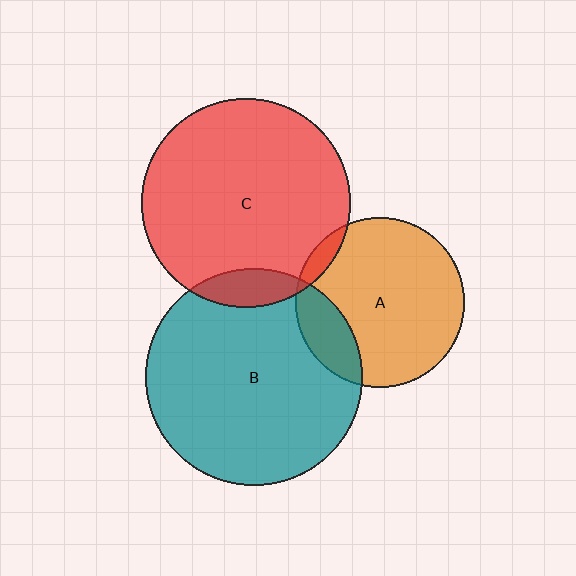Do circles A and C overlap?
Yes.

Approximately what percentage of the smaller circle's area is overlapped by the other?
Approximately 5%.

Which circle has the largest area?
Circle B (teal).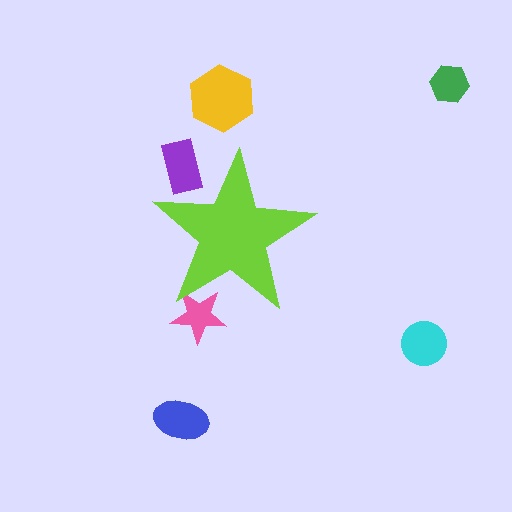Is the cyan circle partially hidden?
No, the cyan circle is fully visible.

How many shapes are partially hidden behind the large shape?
2 shapes are partially hidden.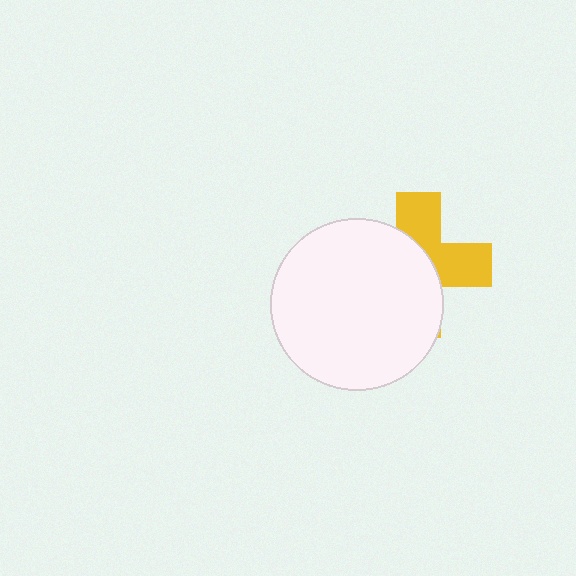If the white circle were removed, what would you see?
You would see the complete yellow cross.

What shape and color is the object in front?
The object in front is a white circle.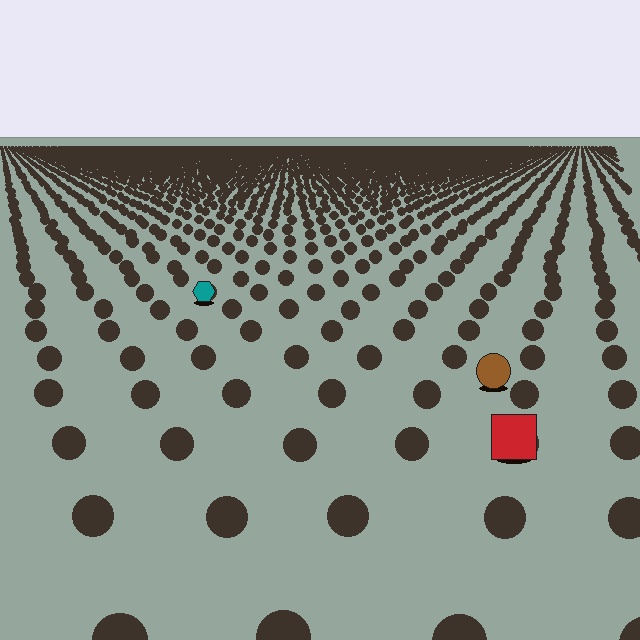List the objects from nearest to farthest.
From nearest to farthest: the red square, the brown circle, the teal hexagon.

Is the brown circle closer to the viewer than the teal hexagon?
Yes. The brown circle is closer — you can tell from the texture gradient: the ground texture is coarser near it.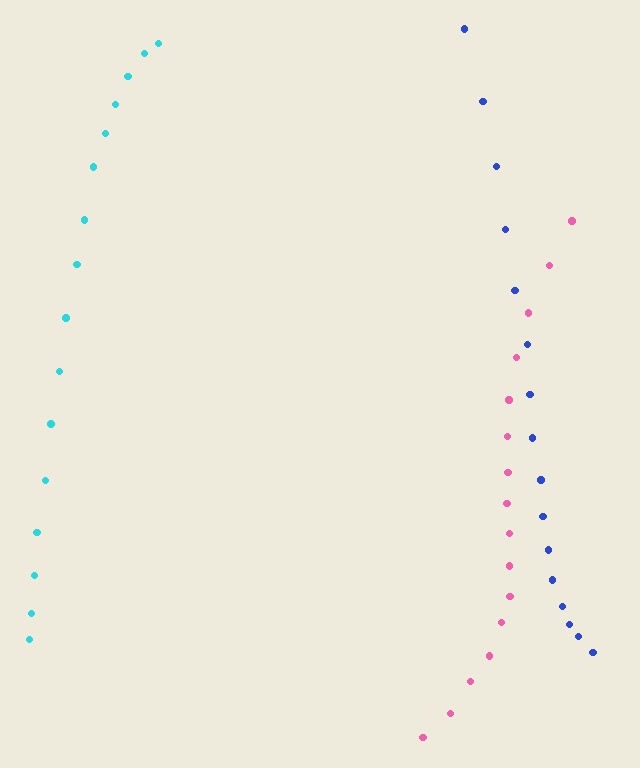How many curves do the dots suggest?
There are 3 distinct paths.